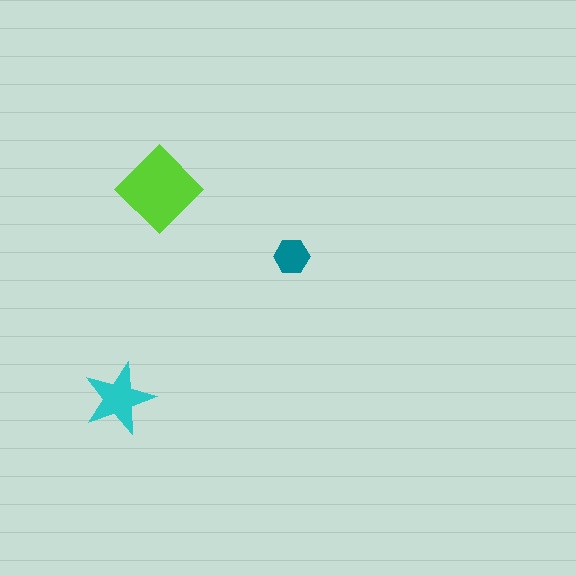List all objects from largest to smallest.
The lime diamond, the cyan star, the teal hexagon.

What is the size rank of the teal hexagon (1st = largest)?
3rd.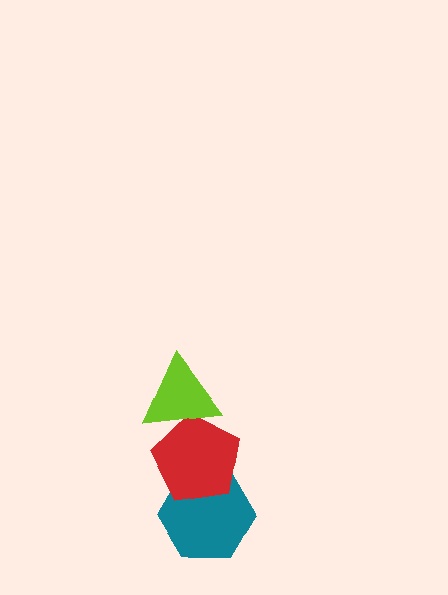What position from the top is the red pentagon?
The red pentagon is 2nd from the top.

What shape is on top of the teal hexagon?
The red pentagon is on top of the teal hexagon.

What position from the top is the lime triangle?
The lime triangle is 1st from the top.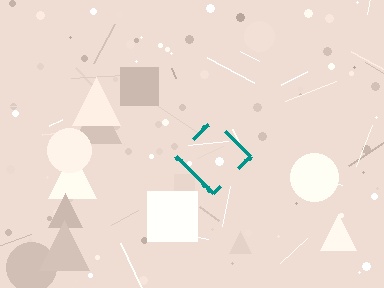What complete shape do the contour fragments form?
The contour fragments form a diamond.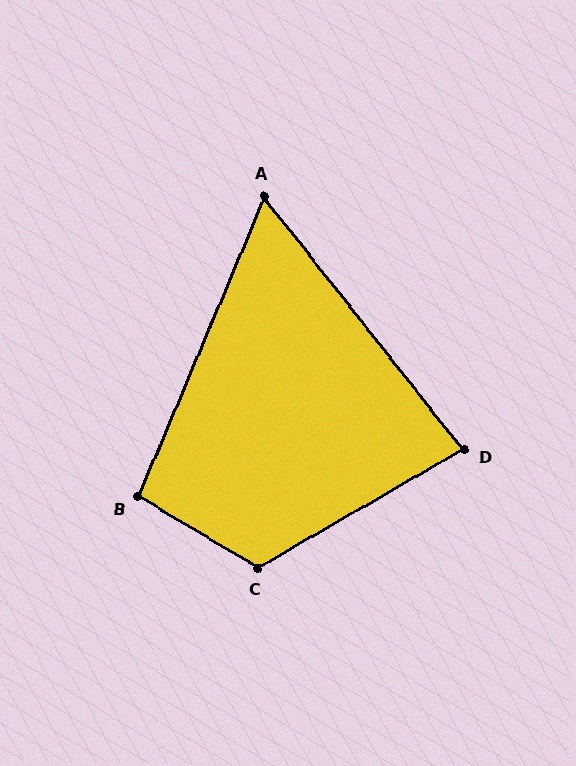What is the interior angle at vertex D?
Approximately 82 degrees (acute).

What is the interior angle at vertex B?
Approximately 98 degrees (obtuse).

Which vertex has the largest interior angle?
C, at approximately 119 degrees.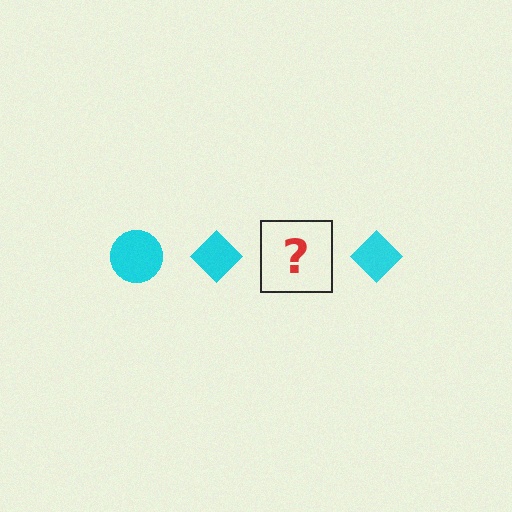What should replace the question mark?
The question mark should be replaced with a cyan circle.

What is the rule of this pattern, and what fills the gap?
The rule is that the pattern cycles through circle, diamond shapes in cyan. The gap should be filled with a cyan circle.